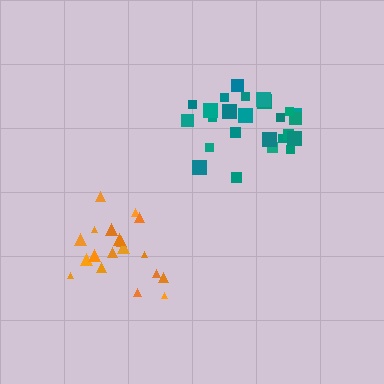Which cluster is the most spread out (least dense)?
Orange.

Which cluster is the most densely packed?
Teal.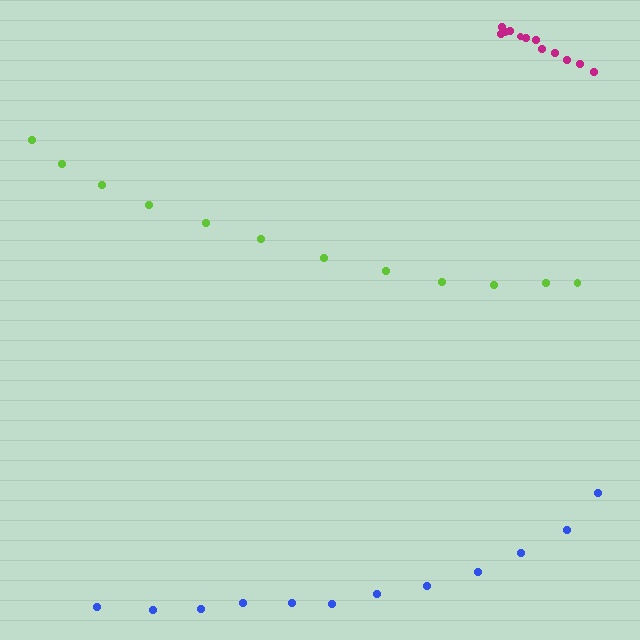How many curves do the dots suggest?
There are 3 distinct paths.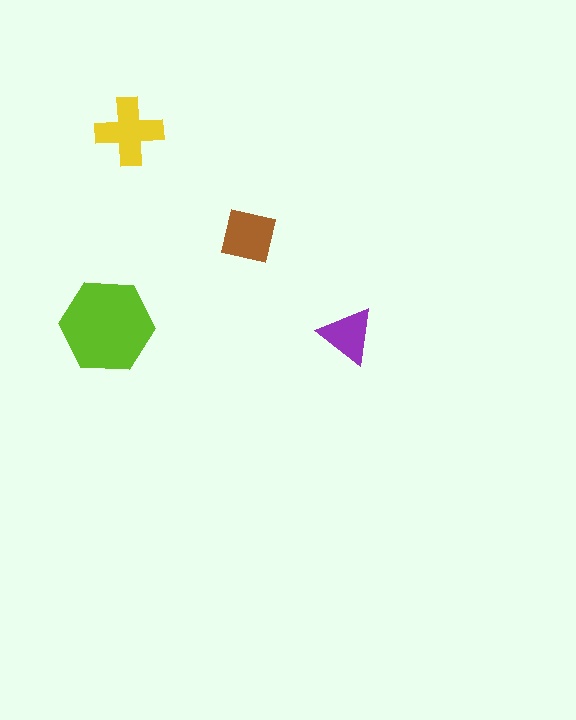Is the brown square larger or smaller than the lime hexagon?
Smaller.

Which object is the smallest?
The purple triangle.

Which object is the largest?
The lime hexagon.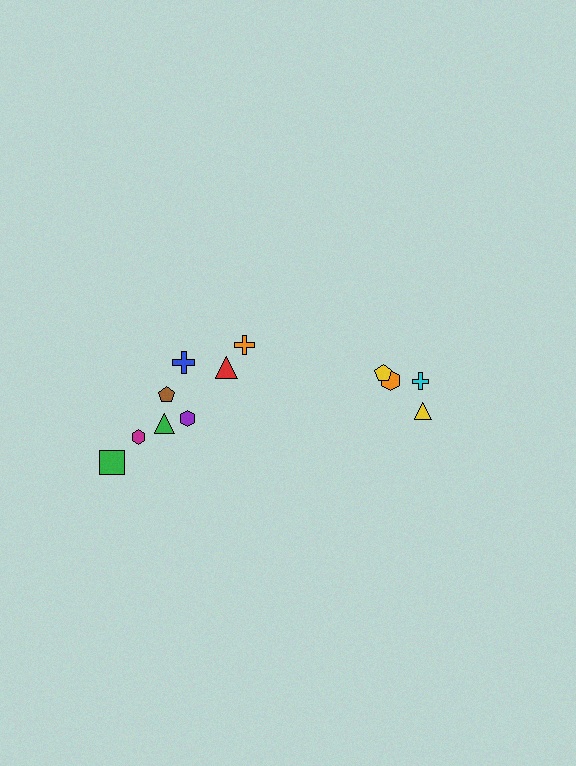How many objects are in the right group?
There are 4 objects.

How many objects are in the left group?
There are 8 objects.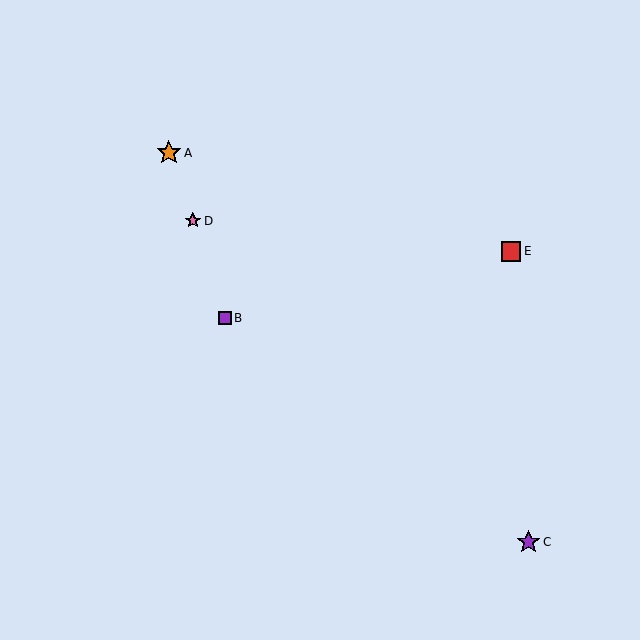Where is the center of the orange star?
The center of the orange star is at (169, 153).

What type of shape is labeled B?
Shape B is a purple square.